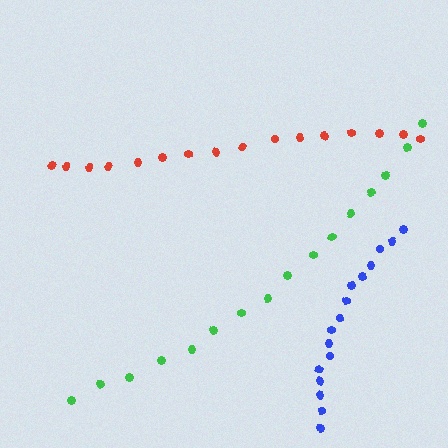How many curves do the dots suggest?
There are 3 distinct paths.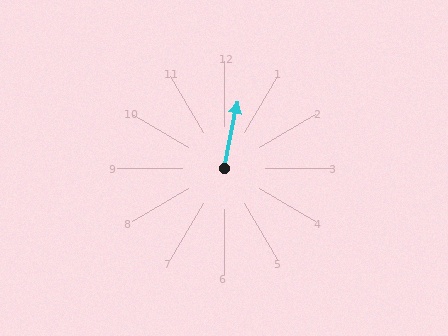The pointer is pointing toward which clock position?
Roughly 12 o'clock.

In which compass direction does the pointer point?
North.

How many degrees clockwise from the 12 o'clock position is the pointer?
Approximately 12 degrees.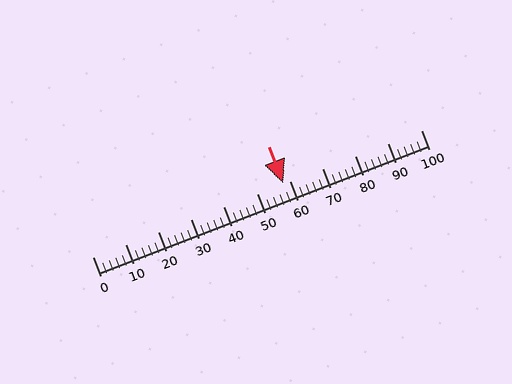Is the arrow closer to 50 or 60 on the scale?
The arrow is closer to 60.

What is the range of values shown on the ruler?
The ruler shows values from 0 to 100.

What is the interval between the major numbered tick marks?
The major tick marks are spaced 10 units apart.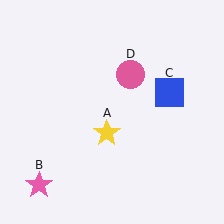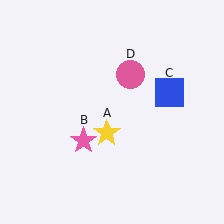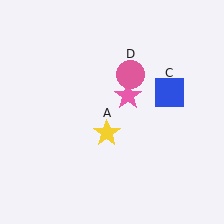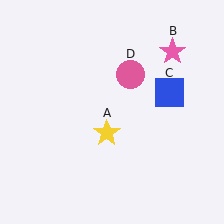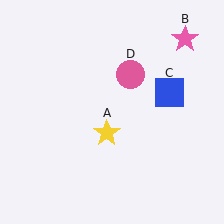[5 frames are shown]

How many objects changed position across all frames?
1 object changed position: pink star (object B).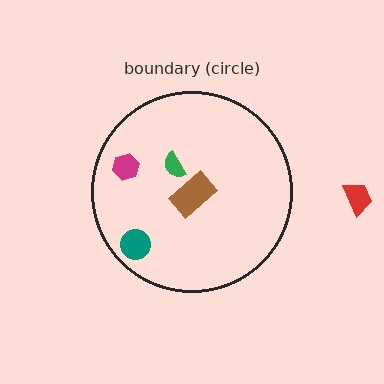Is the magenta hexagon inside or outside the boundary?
Inside.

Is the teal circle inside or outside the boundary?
Inside.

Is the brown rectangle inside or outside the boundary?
Inside.